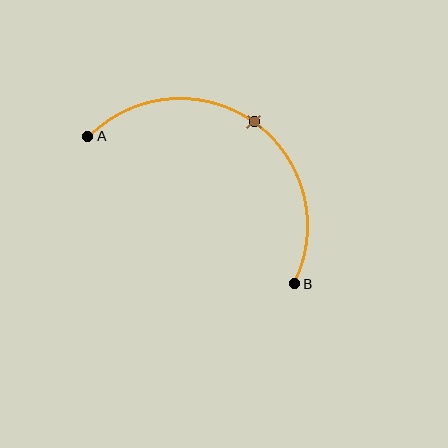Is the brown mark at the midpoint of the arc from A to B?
Yes. The brown mark lies on the arc at equal arc-length from both A and B — it is the arc midpoint.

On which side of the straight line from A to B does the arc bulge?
The arc bulges above and to the right of the straight line connecting A and B.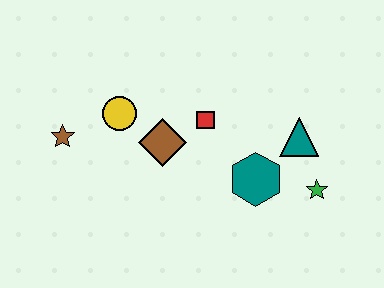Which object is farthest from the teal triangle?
The brown star is farthest from the teal triangle.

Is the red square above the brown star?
Yes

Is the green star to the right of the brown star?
Yes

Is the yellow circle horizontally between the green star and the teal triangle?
No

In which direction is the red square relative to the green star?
The red square is to the left of the green star.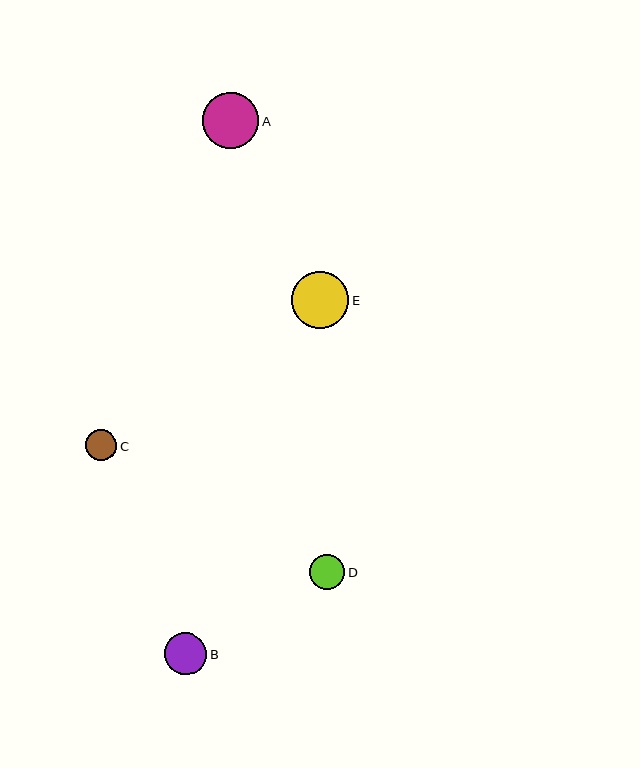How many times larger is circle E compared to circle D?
Circle E is approximately 1.6 times the size of circle D.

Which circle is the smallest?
Circle C is the smallest with a size of approximately 31 pixels.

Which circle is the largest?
Circle E is the largest with a size of approximately 57 pixels.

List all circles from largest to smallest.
From largest to smallest: E, A, B, D, C.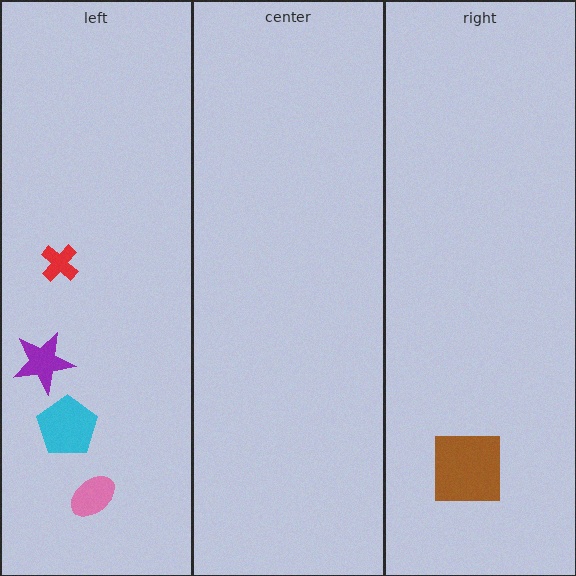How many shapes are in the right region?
1.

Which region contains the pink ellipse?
The left region.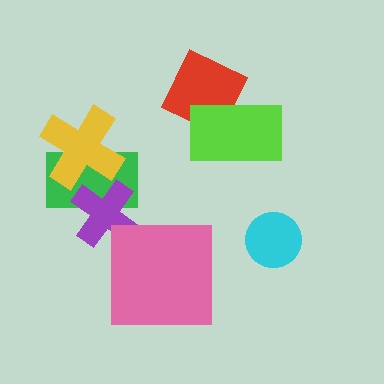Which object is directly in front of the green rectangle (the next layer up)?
The yellow cross is directly in front of the green rectangle.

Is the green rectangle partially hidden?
Yes, it is partially covered by another shape.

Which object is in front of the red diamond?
The lime rectangle is in front of the red diamond.